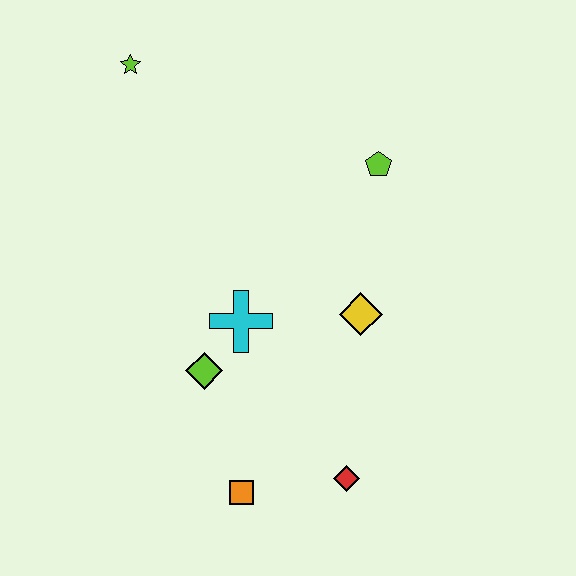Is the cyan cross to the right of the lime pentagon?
No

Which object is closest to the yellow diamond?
The cyan cross is closest to the yellow diamond.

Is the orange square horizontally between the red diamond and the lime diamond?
Yes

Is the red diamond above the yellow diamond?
No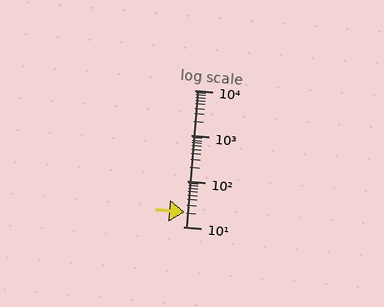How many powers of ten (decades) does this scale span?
The scale spans 3 decades, from 10 to 10000.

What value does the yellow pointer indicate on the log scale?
The pointer indicates approximately 21.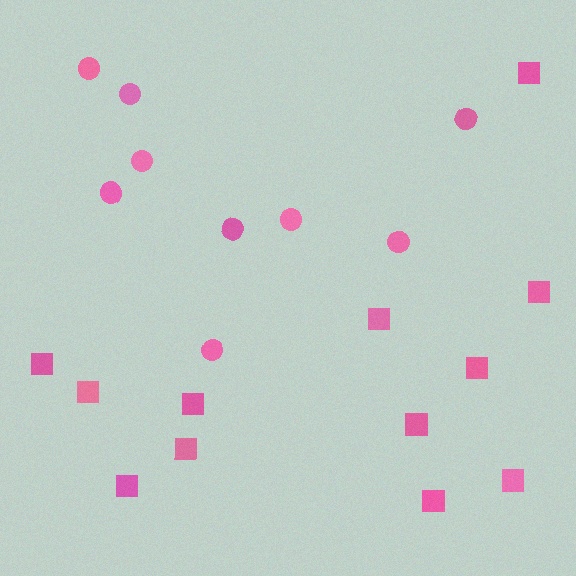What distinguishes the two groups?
There are 2 groups: one group of circles (9) and one group of squares (12).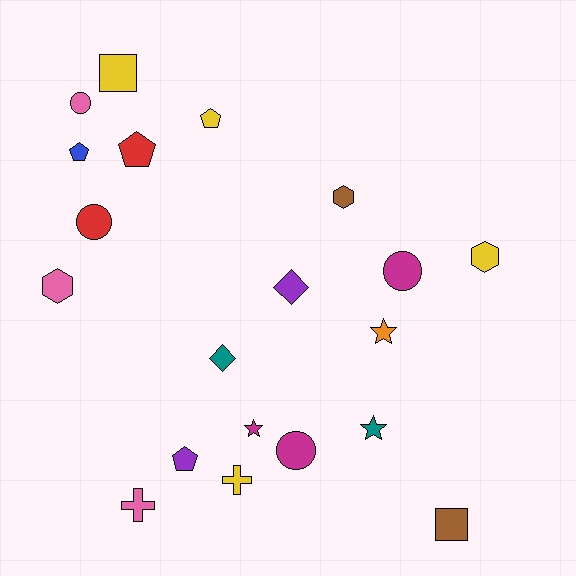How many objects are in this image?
There are 20 objects.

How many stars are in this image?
There are 3 stars.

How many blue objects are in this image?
There is 1 blue object.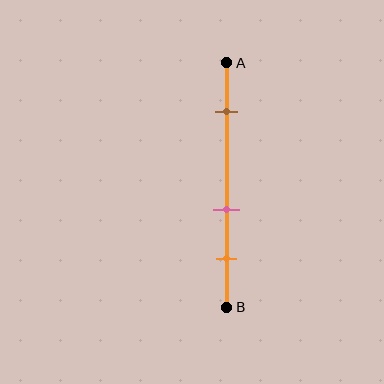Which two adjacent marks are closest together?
The pink and orange marks are the closest adjacent pair.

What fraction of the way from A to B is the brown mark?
The brown mark is approximately 20% (0.2) of the way from A to B.